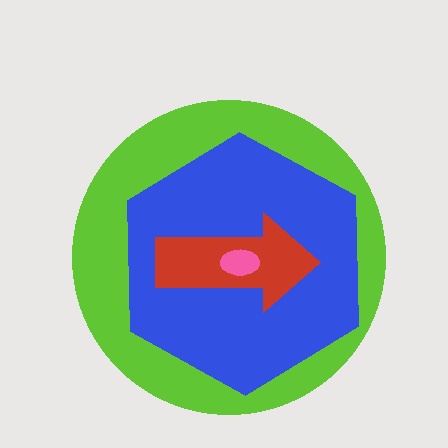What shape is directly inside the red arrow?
The pink ellipse.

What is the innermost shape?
The pink ellipse.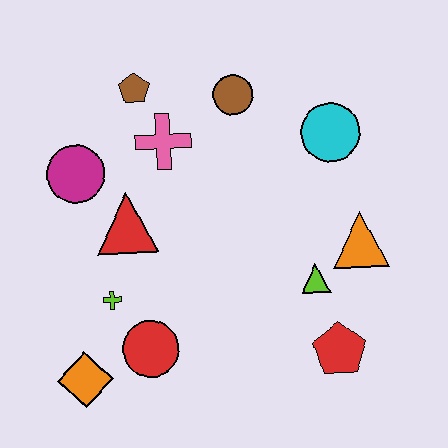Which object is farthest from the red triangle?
The red pentagon is farthest from the red triangle.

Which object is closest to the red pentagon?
The lime triangle is closest to the red pentagon.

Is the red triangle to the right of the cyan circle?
No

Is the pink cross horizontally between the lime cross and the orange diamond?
No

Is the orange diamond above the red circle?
No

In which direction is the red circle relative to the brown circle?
The red circle is below the brown circle.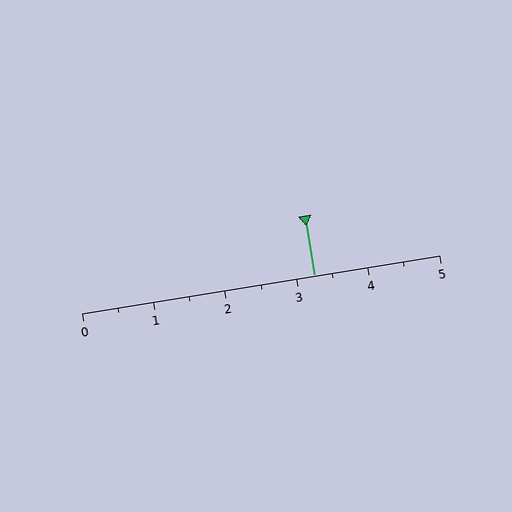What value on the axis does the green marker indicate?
The marker indicates approximately 3.2.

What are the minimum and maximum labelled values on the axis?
The axis runs from 0 to 5.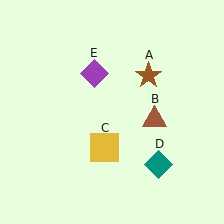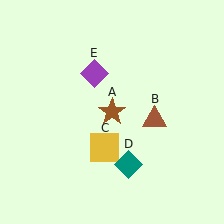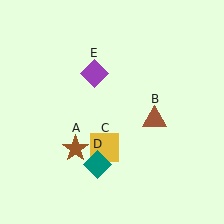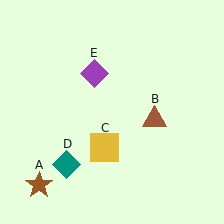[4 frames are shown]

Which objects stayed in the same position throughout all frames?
Brown triangle (object B) and yellow square (object C) and purple diamond (object E) remained stationary.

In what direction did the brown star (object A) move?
The brown star (object A) moved down and to the left.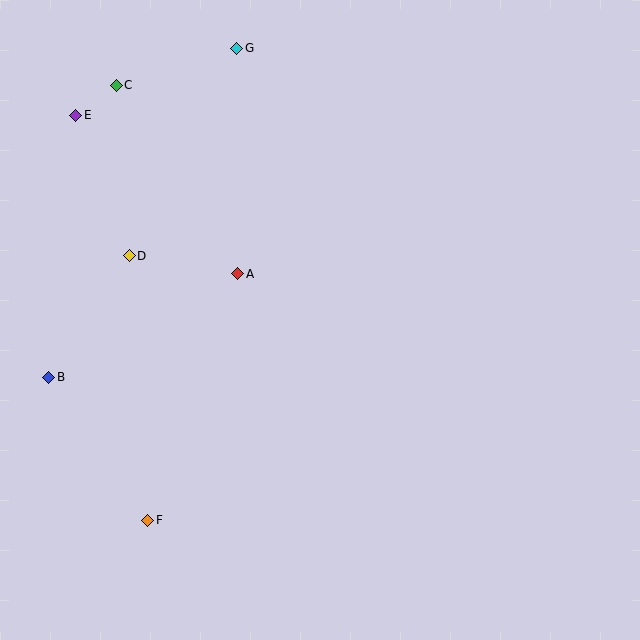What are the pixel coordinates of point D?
Point D is at (129, 256).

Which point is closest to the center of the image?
Point A at (238, 274) is closest to the center.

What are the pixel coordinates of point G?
Point G is at (237, 48).